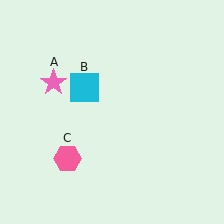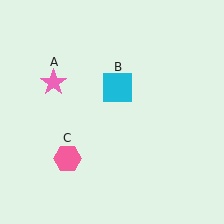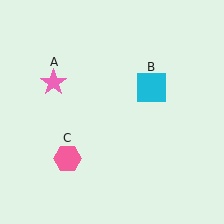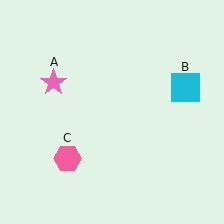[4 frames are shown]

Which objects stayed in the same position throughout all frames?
Pink star (object A) and pink hexagon (object C) remained stationary.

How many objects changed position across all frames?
1 object changed position: cyan square (object B).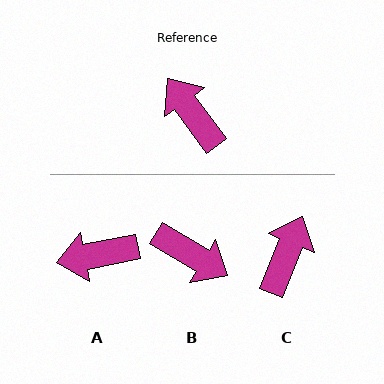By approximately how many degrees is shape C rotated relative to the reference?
Approximately 58 degrees clockwise.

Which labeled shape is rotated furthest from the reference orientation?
B, about 156 degrees away.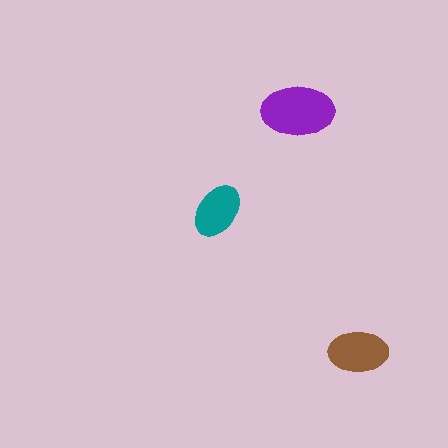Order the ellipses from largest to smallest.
the purple one, the brown one, the teal one.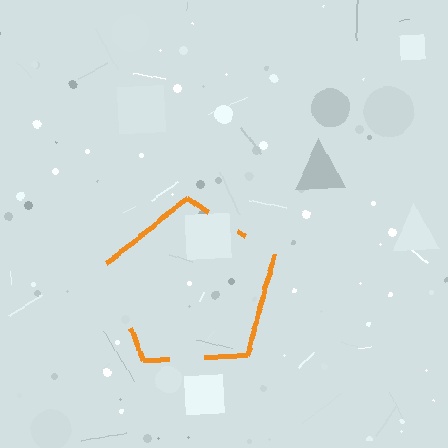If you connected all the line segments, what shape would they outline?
They would outline a pentagon.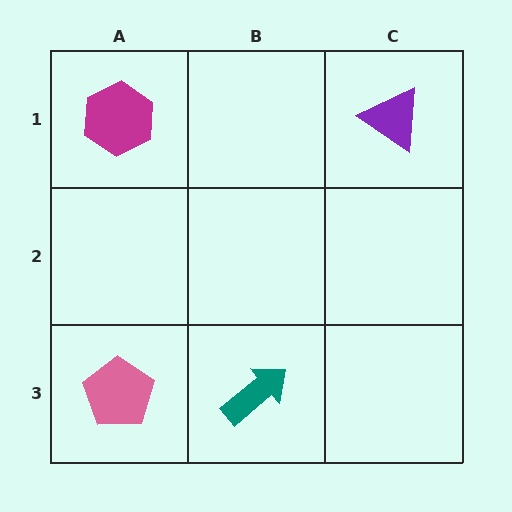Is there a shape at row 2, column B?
No, that cell is empty.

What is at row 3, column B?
A teal arrow.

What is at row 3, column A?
A pink pentagon.